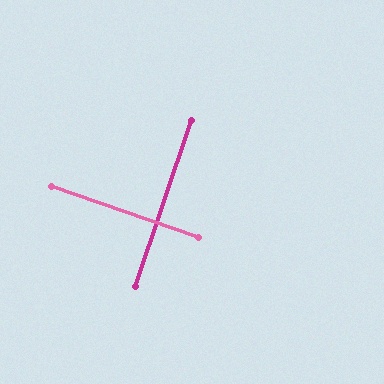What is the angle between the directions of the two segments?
Approximately 90 degrees.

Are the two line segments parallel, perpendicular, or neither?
Perpendicular — they meet at approximately 90°.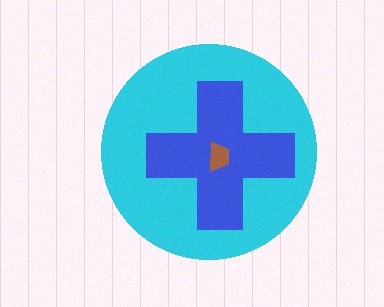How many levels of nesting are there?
3.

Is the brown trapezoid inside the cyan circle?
Yes.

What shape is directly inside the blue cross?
The brown trapezoid.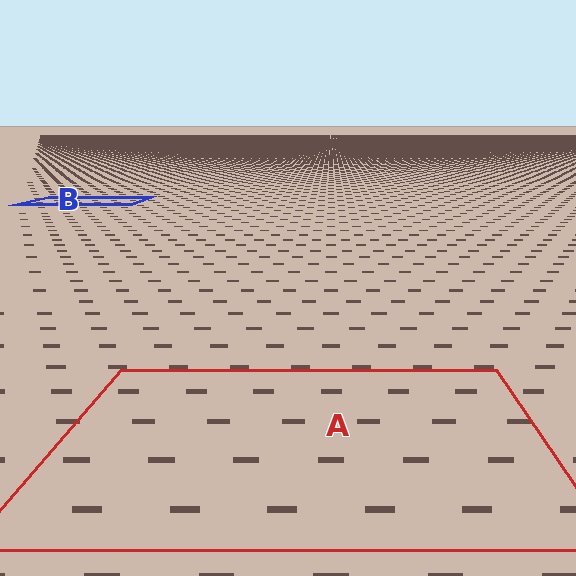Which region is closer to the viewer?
Region A is closer. The texture elements there are larger and more spread out.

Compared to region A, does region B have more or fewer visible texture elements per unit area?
Region B has more texture elements per unit area — they are packed more densely because it is farther away.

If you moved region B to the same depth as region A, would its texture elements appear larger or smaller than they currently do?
They would appear larger. At a closer depth, the same texture elements are projected at a bigger on-screen size.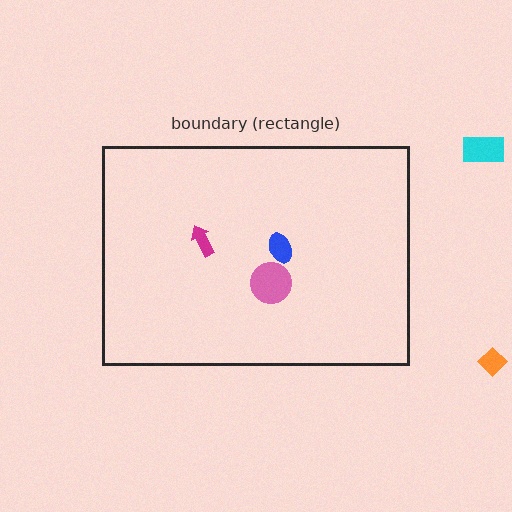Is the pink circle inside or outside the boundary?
Inside.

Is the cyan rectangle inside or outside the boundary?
Outside.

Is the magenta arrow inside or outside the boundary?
Inside.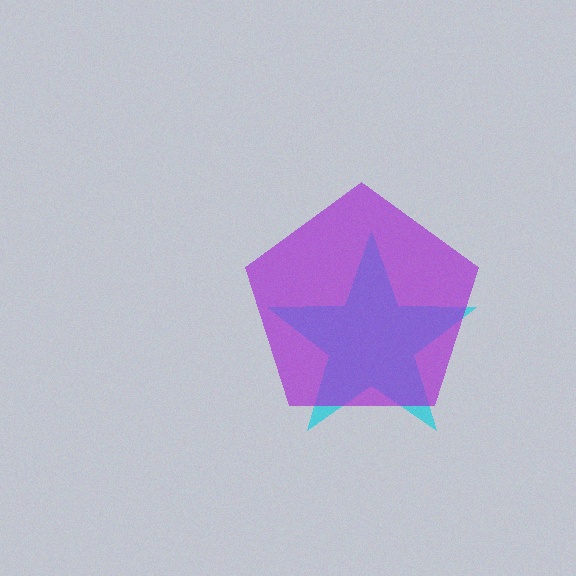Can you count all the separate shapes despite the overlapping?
Yes, there are 2 separate shapes.